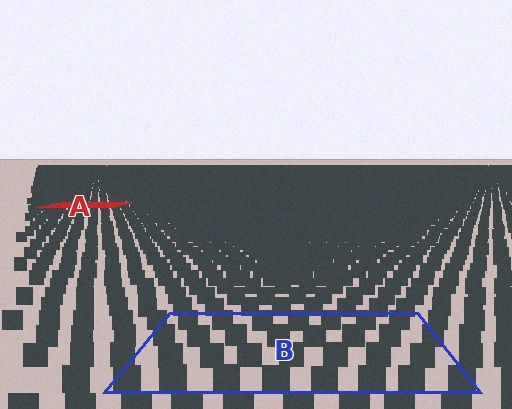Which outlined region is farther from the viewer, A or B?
Region A is farther from the viewer — the texture elements inside it appear smaller and more densely packed.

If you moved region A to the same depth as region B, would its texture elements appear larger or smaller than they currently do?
They would appear larger. At a closer depth, the same texture elements are projected at a bigger on-screen size.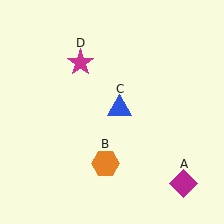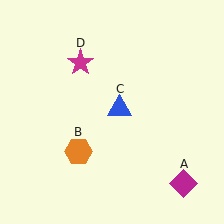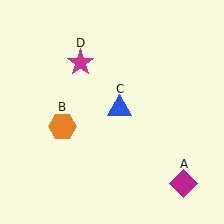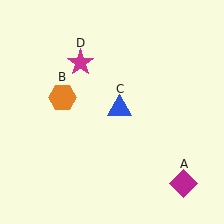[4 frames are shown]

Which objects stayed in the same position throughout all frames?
Magenta diamond (object A) and blue triangle (object C) and magenta star (object D) remained stationary.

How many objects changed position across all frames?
1 object changed position: orange hexagon (object B).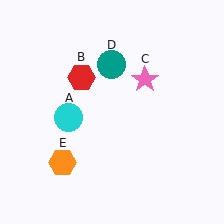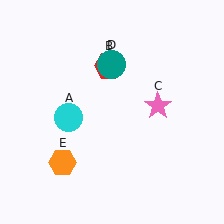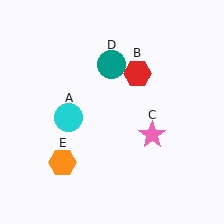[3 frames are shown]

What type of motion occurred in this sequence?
The red hexagon (object B), pink star (object C) rotated clockwise around the center of the scene.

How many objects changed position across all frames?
2 objects changed position: red hexagon (object B), pink star (object C).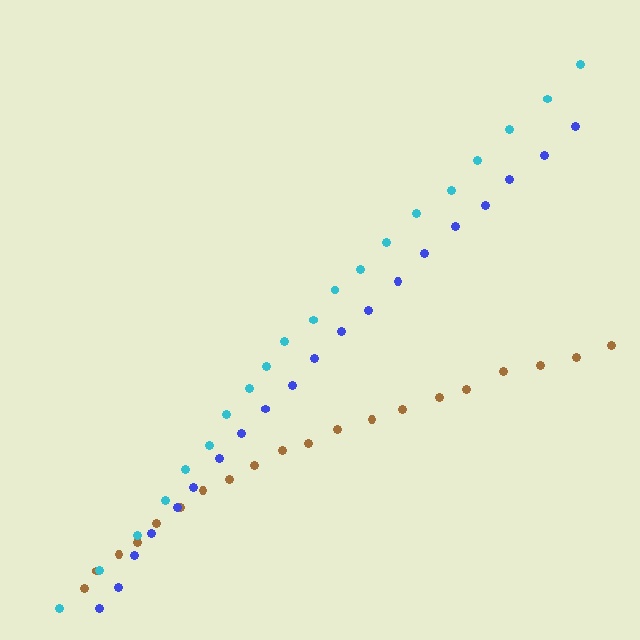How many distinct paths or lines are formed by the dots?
There are 3 distinct paths.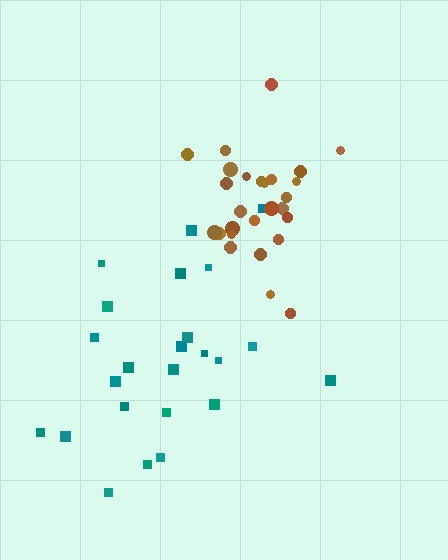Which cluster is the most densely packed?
Brown.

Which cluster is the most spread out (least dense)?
Teal.